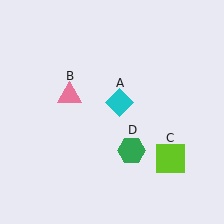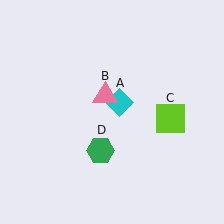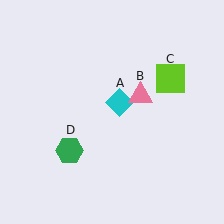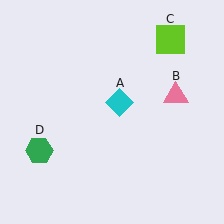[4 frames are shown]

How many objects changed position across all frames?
3 objects changed position: pink triangle (object B), lime square (object C), green hexagon (object D).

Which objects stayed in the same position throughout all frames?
Cyan diamond (object A) remained stationary.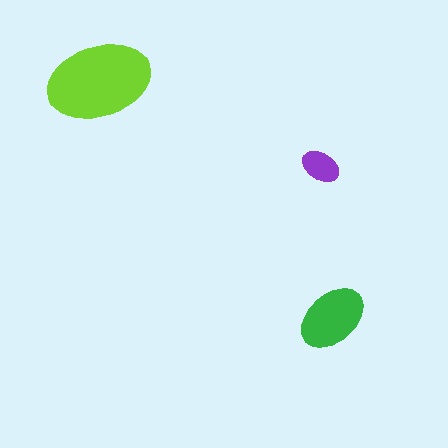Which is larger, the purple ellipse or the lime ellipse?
The lime one.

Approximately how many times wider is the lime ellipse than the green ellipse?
About 1.5 times wider.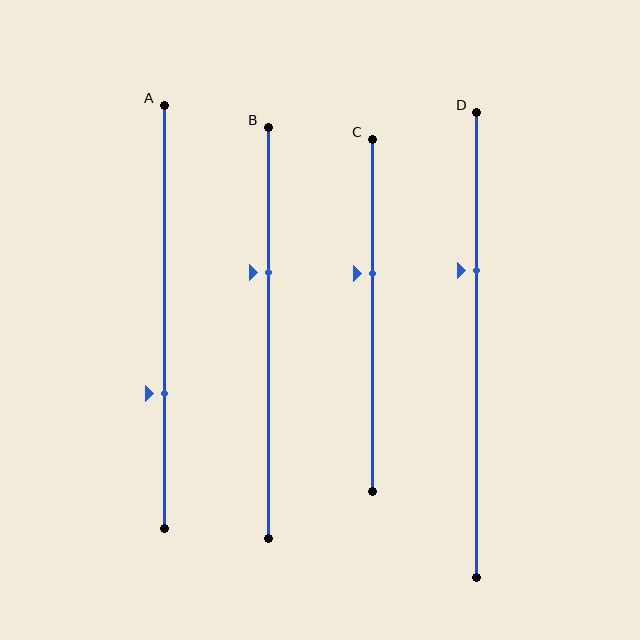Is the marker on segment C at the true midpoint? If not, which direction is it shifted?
No, the marker on segment C is shifted upward by about 12% of the segment length.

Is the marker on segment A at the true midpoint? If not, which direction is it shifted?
No, the marker on segment A is shifted downward by about 18% of the segment length.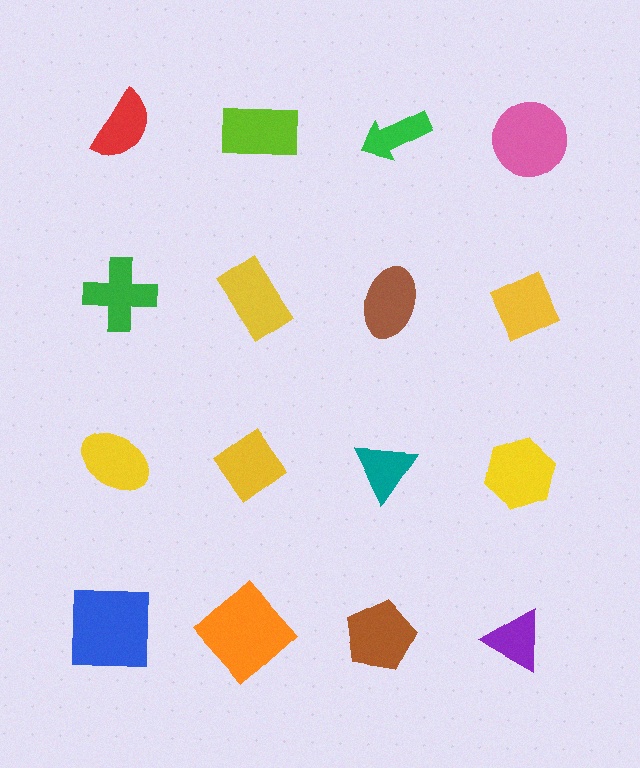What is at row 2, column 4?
A yellow diamond.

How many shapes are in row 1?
4 shapes.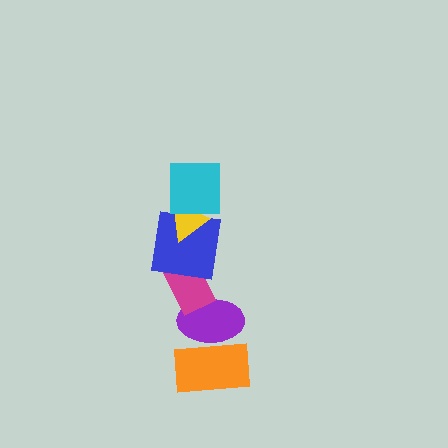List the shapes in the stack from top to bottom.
From top to bottom: the cyan square, the yellow triangle, the blue square, the magenta rectangle, the purple ellipse, the orange rectangle.